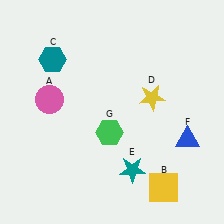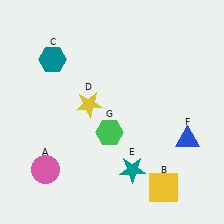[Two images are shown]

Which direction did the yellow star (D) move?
The yellow star (D) moved left.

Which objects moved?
The objects that moved are: the pink circle (A), the yellow star (D).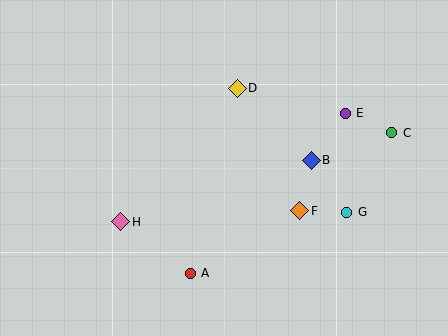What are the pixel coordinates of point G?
Point G is at (347, 212).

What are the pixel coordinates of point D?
Point D is at (237, 88).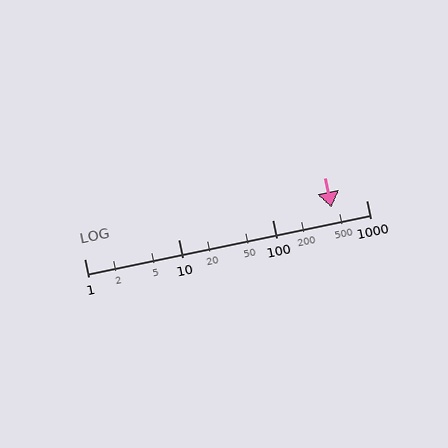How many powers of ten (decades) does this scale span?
The scale spans 3 decades, from 1 to 1000.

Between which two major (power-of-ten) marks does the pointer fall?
The pointer is between 100 and 1000.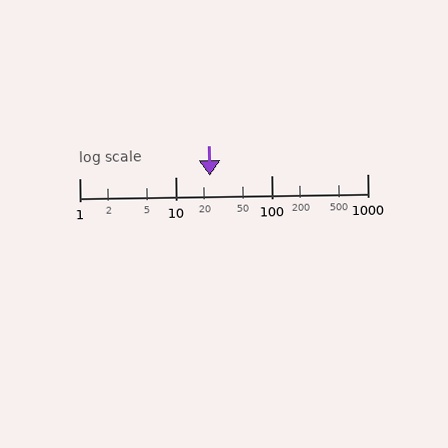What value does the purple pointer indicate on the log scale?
The pointer indicates approximately 23.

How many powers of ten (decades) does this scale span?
The scale spans 3 decades, from 1 to 1000.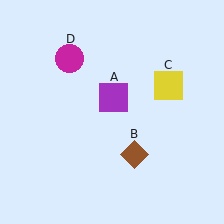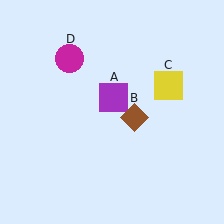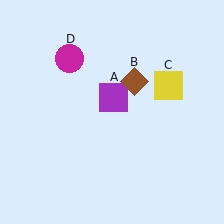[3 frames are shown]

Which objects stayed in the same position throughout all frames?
Purple square (object A) and yellow square (object C) and magenta circle (object D) remained stationary.